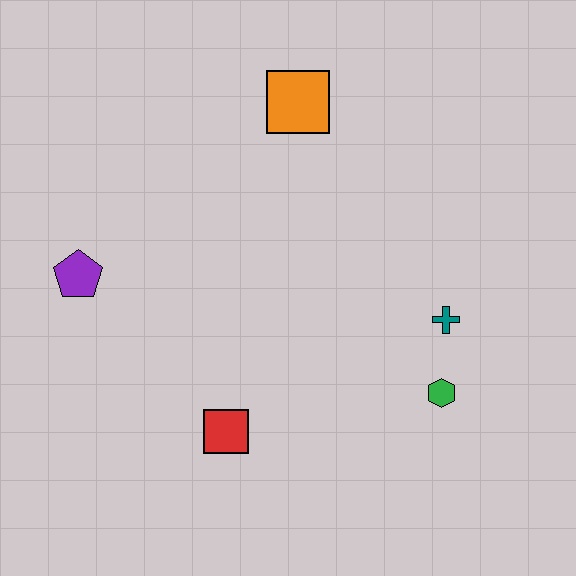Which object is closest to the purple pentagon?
The red square is closest to the purple pentagon.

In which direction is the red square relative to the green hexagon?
The red square is to the left of the green hexagon.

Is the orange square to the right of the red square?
Yes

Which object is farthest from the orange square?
The red square is farthest from the orange square.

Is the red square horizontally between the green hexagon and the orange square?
No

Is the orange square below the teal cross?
No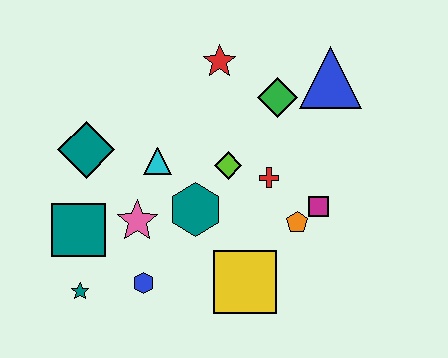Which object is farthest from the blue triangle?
The teal star is farthest from the blue triangle.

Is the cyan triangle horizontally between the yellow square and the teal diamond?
Yes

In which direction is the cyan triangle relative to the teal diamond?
The cyan triangle is to the right of the teal diamond.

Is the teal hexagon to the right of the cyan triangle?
Yes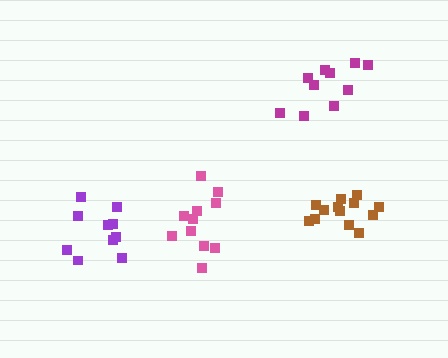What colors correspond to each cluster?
The clusters are colored: pink, brown, magenta, purple.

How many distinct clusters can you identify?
There are 4 distinct clusters.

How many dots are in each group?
Group 1: 11 dots, Group 2: 13 dots, Group 3: 10 dots, Group 4: 10 dots (44 total).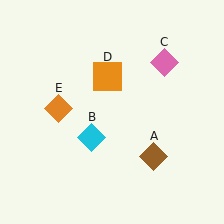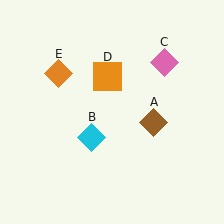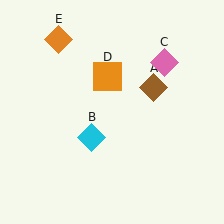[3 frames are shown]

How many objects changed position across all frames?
2 objects changed position: brown diamond (object A), orange diamond (object E).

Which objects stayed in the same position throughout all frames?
Cyan diamond (object B) and pink diamond (object C) and orange square (object D) remained stationary.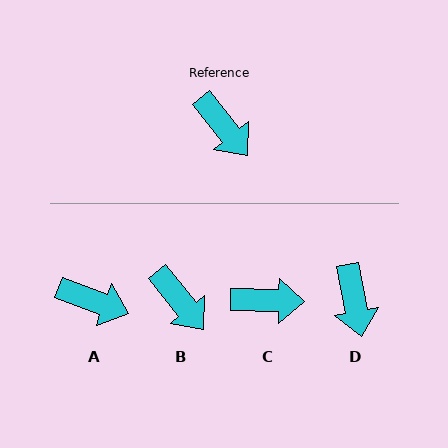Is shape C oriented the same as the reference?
No, it is off by about 50 degrees.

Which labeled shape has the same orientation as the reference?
B.